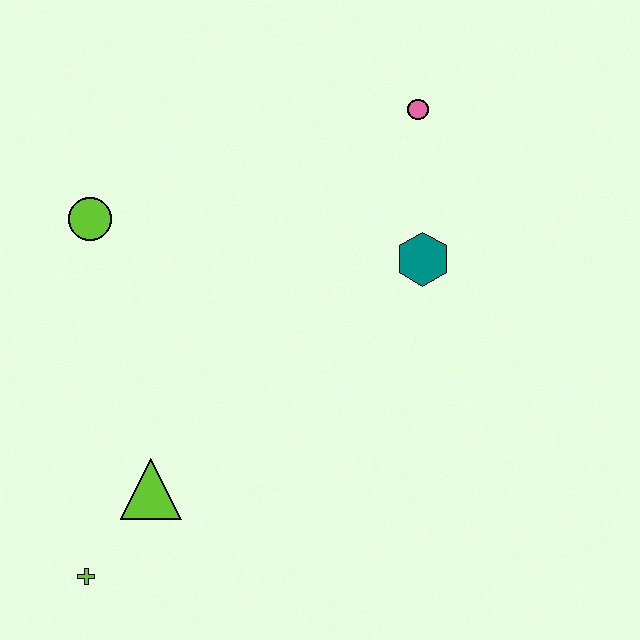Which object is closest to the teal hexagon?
The pink circle is closest to the teal hexagon.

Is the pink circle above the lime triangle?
Yes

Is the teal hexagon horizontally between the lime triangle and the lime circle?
No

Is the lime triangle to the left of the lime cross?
No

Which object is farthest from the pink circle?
The lime cross is farthest from the pink circle.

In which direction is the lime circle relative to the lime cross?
The lime circle is above the lime cross.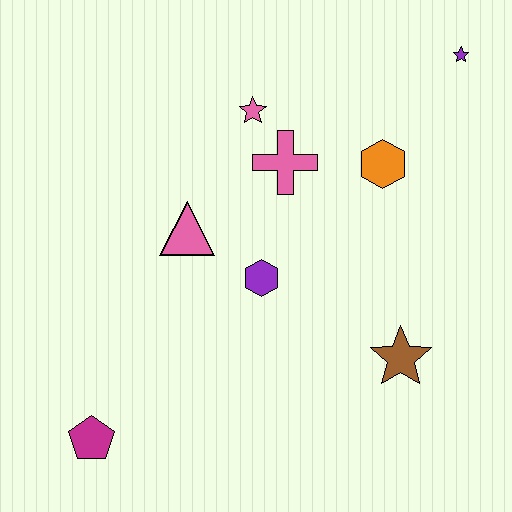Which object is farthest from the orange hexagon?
The magenta pentagon is farthest from the orange hexagon.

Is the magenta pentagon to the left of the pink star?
Yes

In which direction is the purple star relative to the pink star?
The purple star is to the right of the pink star.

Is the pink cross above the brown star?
Yes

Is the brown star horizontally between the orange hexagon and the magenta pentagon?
No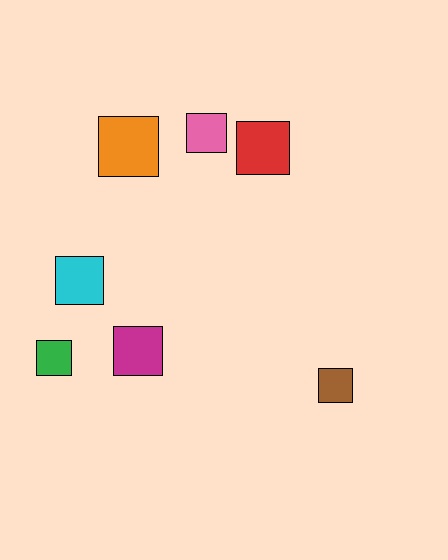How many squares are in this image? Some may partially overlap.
There are 7 squares.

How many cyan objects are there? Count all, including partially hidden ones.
There is 1 cyan object.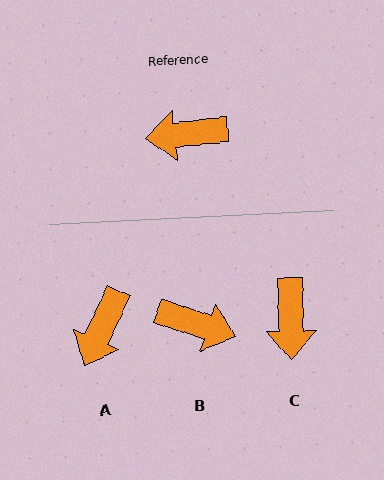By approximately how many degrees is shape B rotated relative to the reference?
Approximately 155 degrees counter-clockwise.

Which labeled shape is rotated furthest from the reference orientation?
B, about 155 degrees away.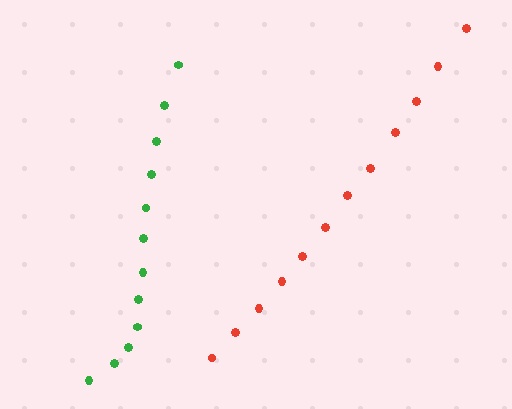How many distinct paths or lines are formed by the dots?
There are 2 distinct paths.